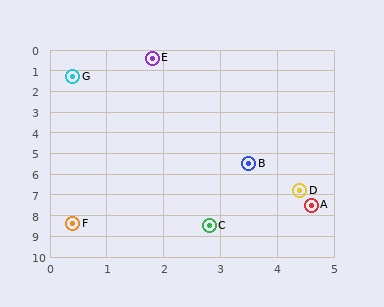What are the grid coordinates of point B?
Point B is at approximately (3.5, 5.5).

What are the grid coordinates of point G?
Point G is at approximately (0.4, 1.3).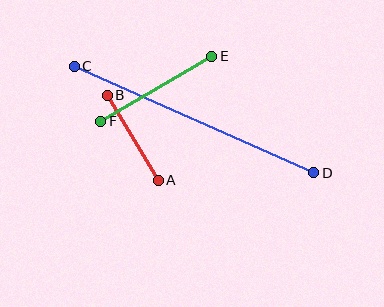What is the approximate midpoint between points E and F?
The midpoint is at approximately (156, 89) pixels.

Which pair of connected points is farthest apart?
Points C and D are farthest apart.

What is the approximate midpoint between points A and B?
The midpoint is at approximately (133, 138) pixels.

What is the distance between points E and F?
The distance is approximately 129 pixels.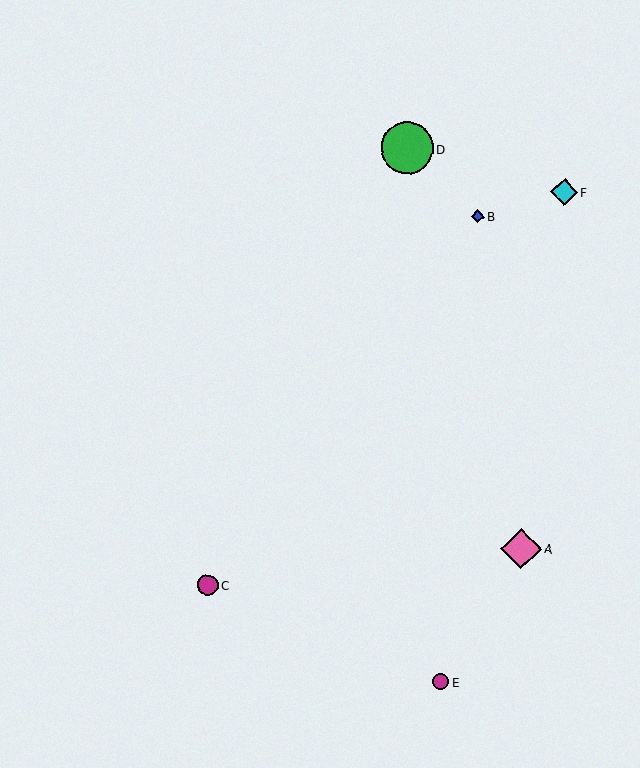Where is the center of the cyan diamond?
The center of the cyan diamond is at (564, 192).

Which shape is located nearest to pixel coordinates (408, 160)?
The green circle (labeled D) at (407, 148) is nearest to that location.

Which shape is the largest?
The green circle (labeled D) is the largest.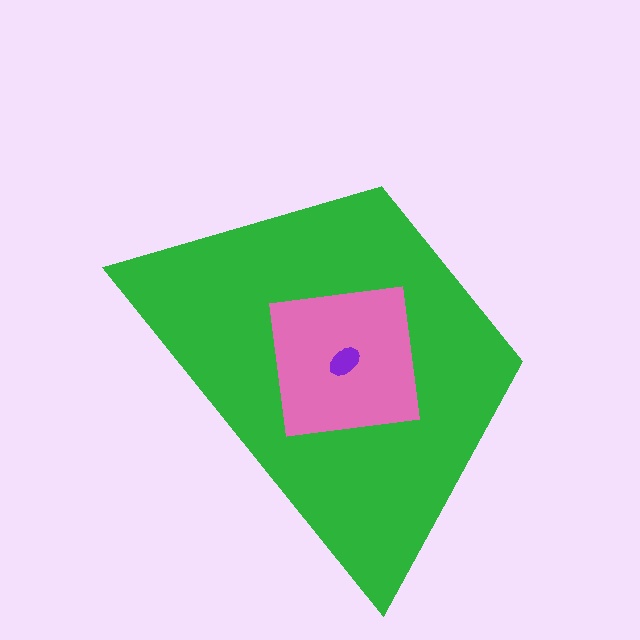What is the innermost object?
The purple ellipse.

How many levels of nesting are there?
3.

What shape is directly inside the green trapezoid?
The pink square.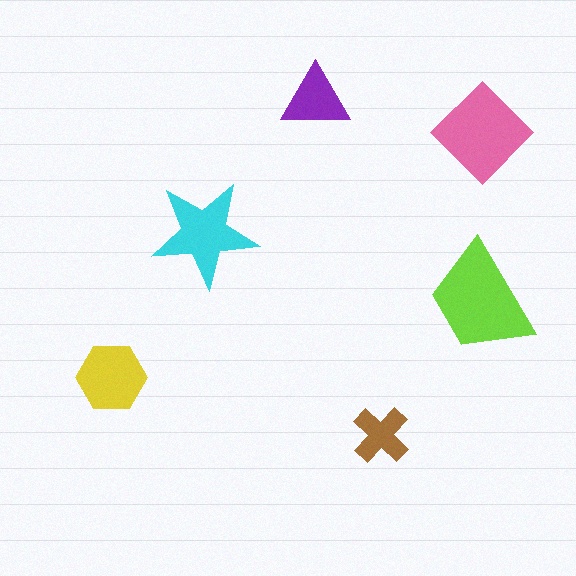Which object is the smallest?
The brown cross.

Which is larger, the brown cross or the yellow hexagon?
The yellow hexagon.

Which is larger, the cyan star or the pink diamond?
The pink diamond.